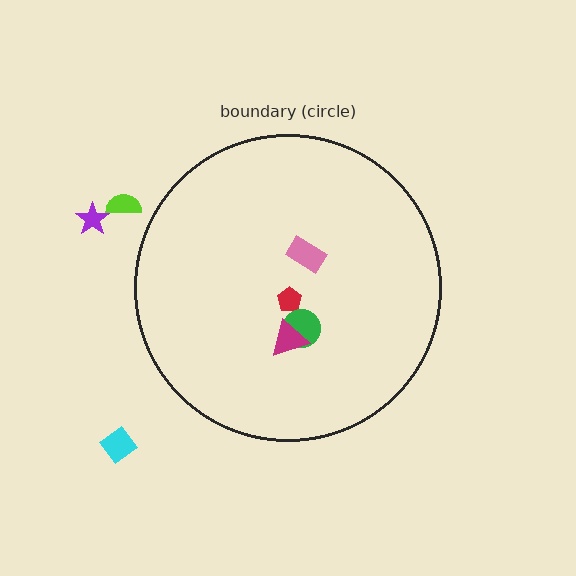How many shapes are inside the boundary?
4 inside, 3 outside.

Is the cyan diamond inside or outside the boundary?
Outside.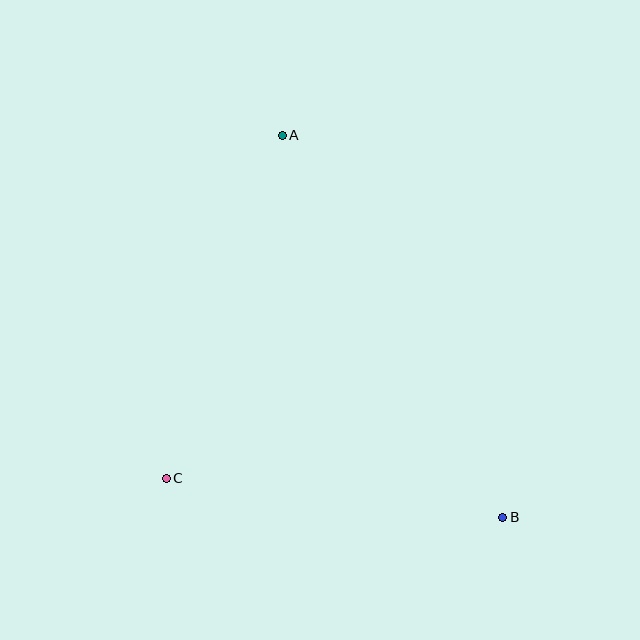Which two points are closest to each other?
Points B and C are closest to each other.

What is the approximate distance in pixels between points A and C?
The distance between A and C is approximately 362 pixels.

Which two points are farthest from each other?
Points A and B are farthest from each other.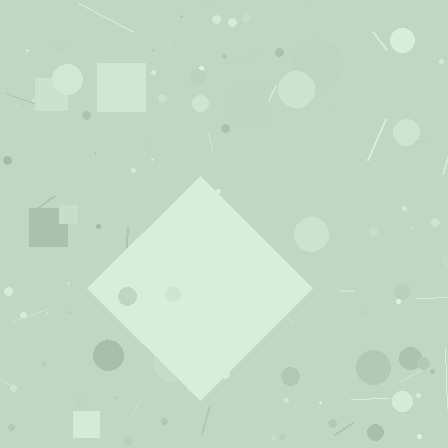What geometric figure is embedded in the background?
A diamond is embedded in the background.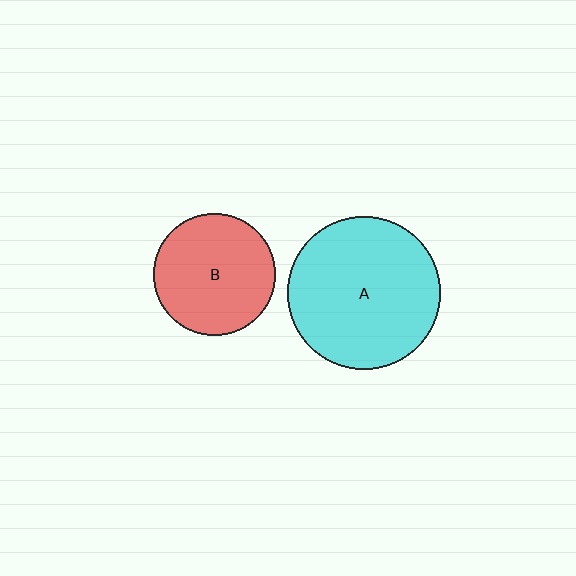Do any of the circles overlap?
No, none of the circles overlap.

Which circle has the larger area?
Circle A (cyan).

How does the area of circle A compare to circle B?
Approximately 1.6 times.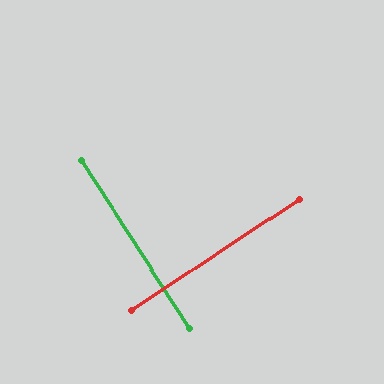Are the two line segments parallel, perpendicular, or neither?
Perpendicular — they meet at approximately 89°.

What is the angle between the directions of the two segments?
Approximately 89 degrees.